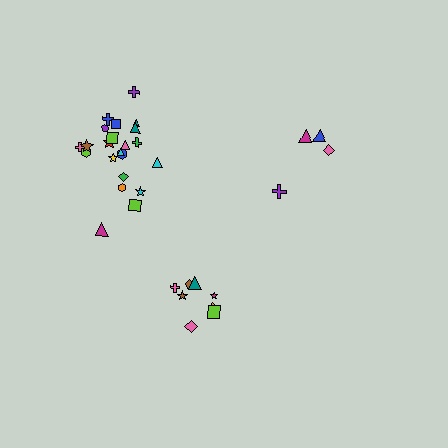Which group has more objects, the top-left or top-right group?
The top-left group.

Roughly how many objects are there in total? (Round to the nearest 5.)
Roughly 35 objects in total.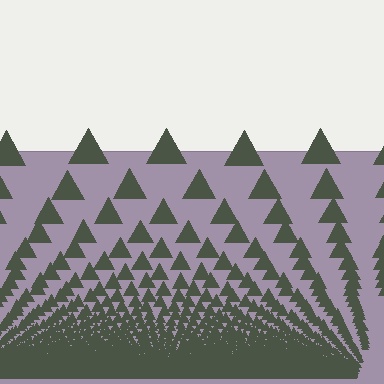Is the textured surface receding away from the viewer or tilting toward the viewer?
The surface appears to tilt toward the viewer. Texture elements get larger and sparser toward the top.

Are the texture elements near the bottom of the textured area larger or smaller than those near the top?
Smaller. The gradient is inverted — elements near the bottom are smaller and denser.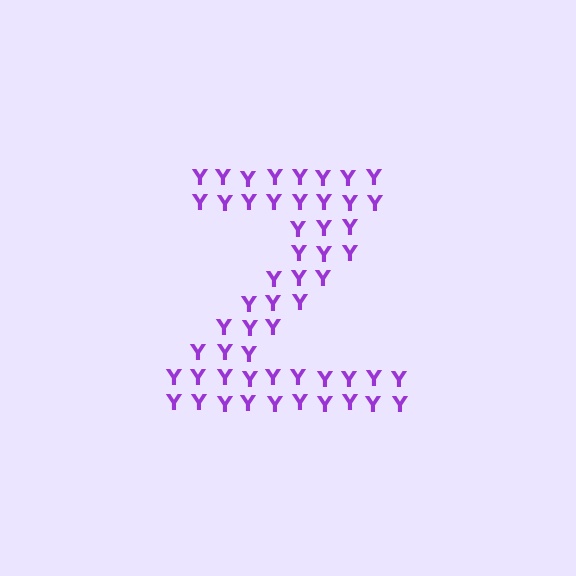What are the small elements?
The small elements are letter Y's.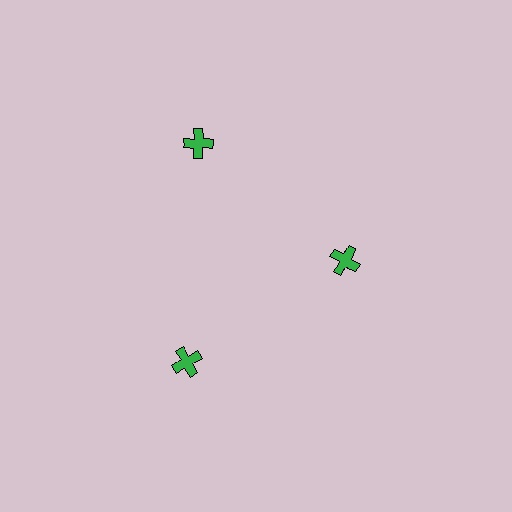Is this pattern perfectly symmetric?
No. The 3 green crosses are arranged in a ring, but one element near the 3 o'clock position is pulled inward toward the center, breaking the 3-fold rotational symmetry.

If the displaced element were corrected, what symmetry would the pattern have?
It would have 3-fold rotational symmetry — the pattern would map onto itself every 120 degrees.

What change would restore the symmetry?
The symmetry would be restored by moving it outward, back onto the ring so that all 3 crosses sit at equal angles and equal distance from the center.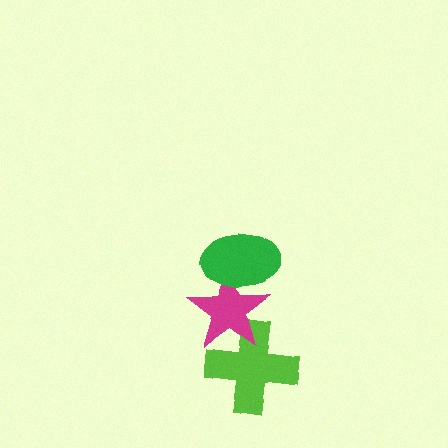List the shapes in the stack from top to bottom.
From top to bottom: the green ellipse, the magenta star, the lime cross.